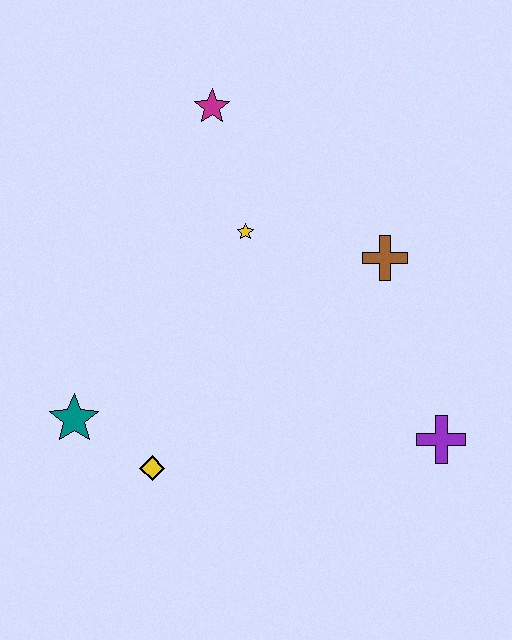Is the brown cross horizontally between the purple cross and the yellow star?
Yes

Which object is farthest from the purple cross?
The magenta star is farthest from the purple cross.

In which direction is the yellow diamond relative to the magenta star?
The yellow diamond is below the magenta star.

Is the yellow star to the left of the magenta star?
No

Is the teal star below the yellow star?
Yes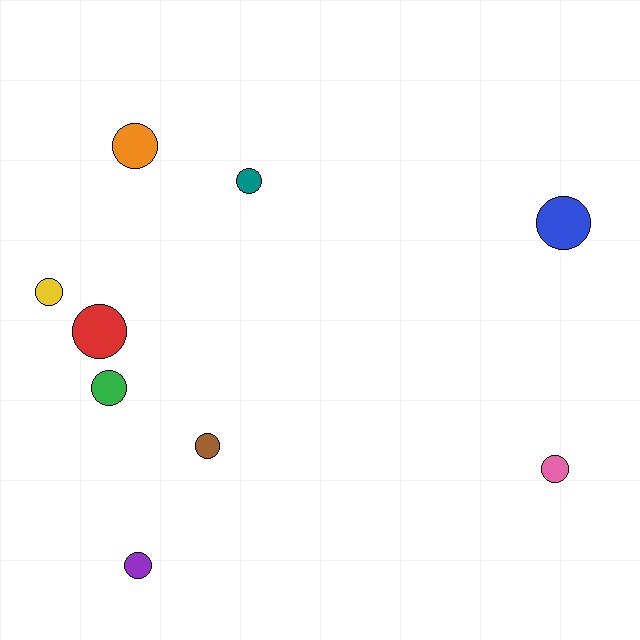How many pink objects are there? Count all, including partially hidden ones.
There is 1 pink object.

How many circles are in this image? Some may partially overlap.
There are 9 circles.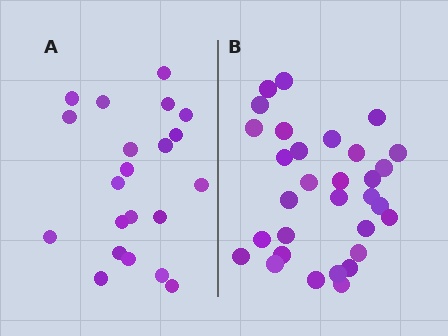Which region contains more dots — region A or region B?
Region B (the right region) has more dots.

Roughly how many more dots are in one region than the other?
Region B has roughly 10 or so more dots than region A.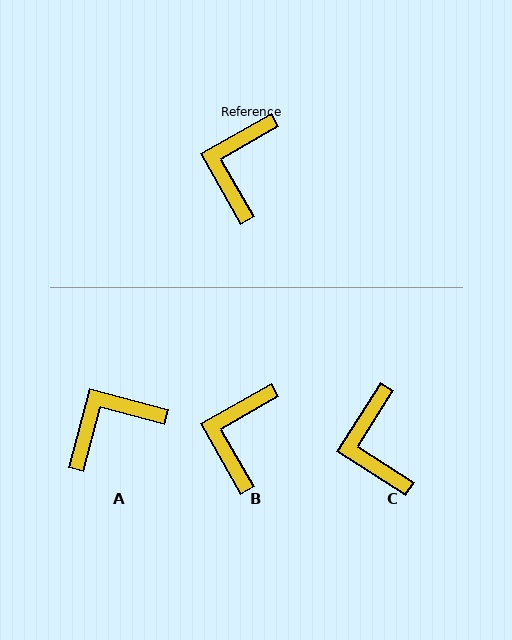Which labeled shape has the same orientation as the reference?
B.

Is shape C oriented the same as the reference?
No, it is off by about 28 degrees.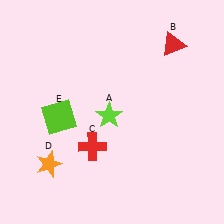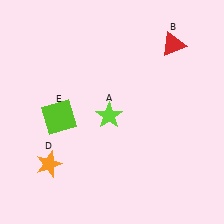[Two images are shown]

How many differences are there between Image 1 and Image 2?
There is 1 difference between the two images.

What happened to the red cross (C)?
The red cross (C) was removed in Image 2. It was in the bottom-left area of Image 1.